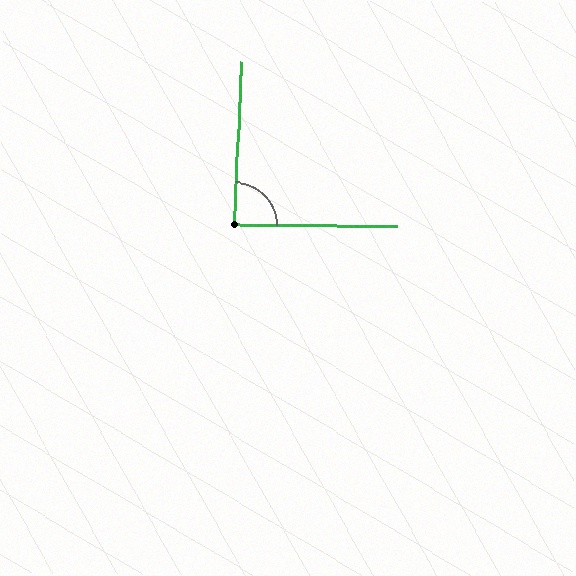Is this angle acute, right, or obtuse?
It is approximately a right angle.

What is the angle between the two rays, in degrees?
Approximately 88 degrees.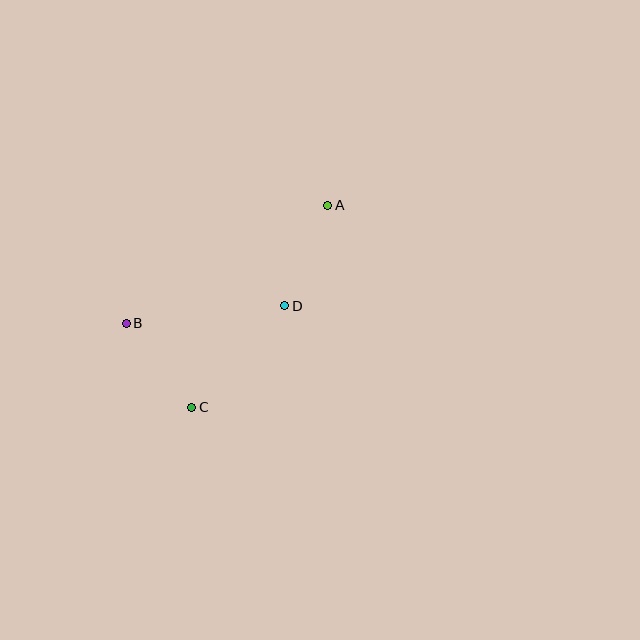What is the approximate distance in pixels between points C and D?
The distance between C and D is approximately 138 pixels.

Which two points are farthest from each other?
Points A and C are farthest from each other.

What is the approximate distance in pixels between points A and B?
The distance between A and B is approximately 234 pixels.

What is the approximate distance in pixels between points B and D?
The distance between B and D is approximately 160 pixels.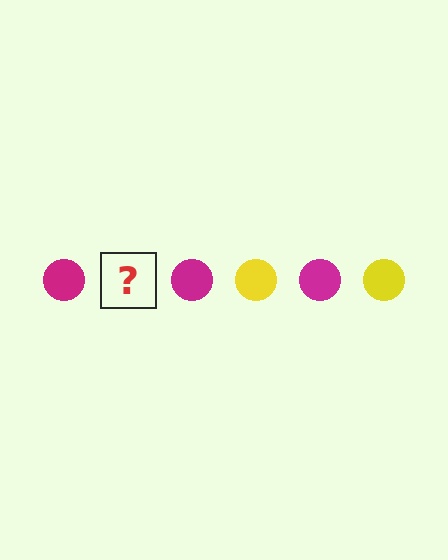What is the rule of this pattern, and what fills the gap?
The rule is that the pattern cycles through magenta, yellow circles. The gap should be filled with a yellow circle.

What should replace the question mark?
The question mark should be replaced with a yellow circle.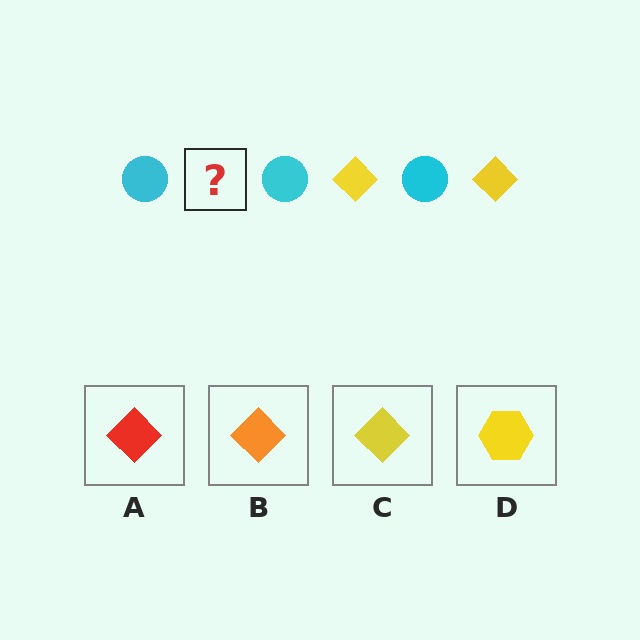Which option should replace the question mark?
Option C.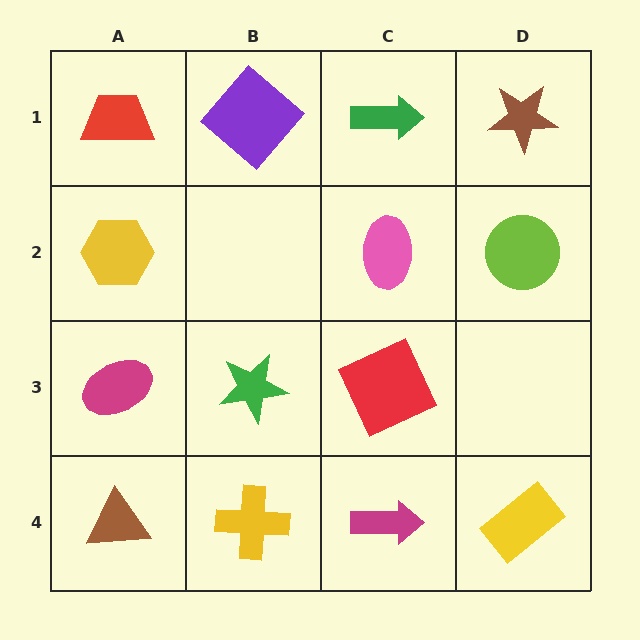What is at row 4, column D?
A yellow rectangle.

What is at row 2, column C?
A pink ellipse.